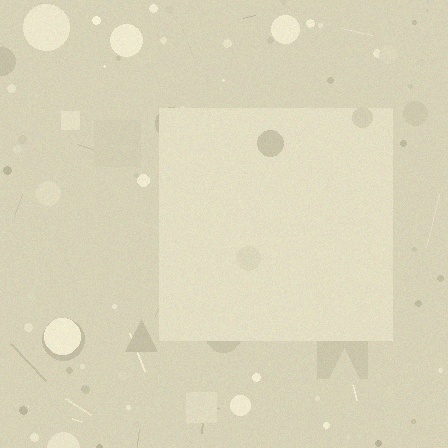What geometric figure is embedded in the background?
A square is embedded in the background.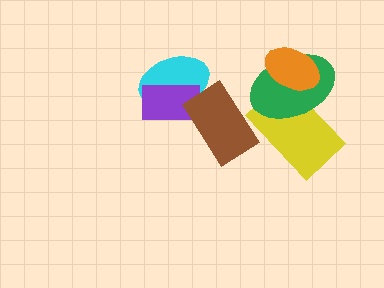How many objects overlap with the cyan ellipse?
2 objects overlap with the cyan ellipse.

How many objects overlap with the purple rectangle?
2 objects overlap with the purple rectangle.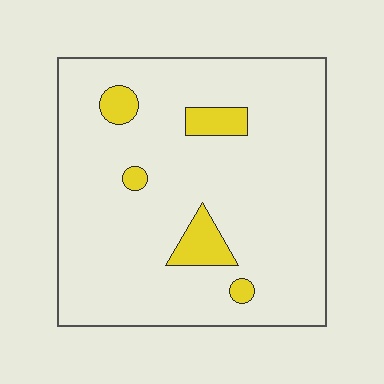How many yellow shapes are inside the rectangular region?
5.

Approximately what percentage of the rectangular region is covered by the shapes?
Approximately 10%.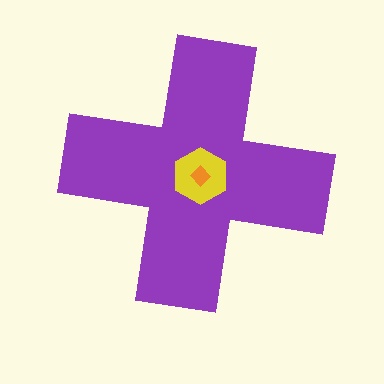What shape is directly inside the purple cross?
The yellow hexagon.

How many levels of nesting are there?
3.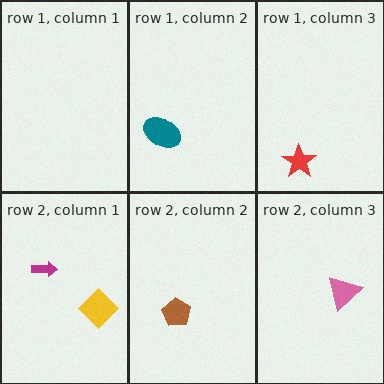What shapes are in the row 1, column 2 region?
The teal ellipse.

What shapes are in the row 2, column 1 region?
The magenta arrow, the yellow diamond.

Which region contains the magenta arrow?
The row 2, column 1 region.